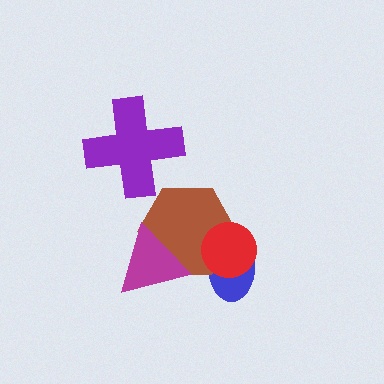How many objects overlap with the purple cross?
0 objects overlap with the purple cross.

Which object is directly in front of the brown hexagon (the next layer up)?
The magenta triangle is directly in front of the brown hexagon.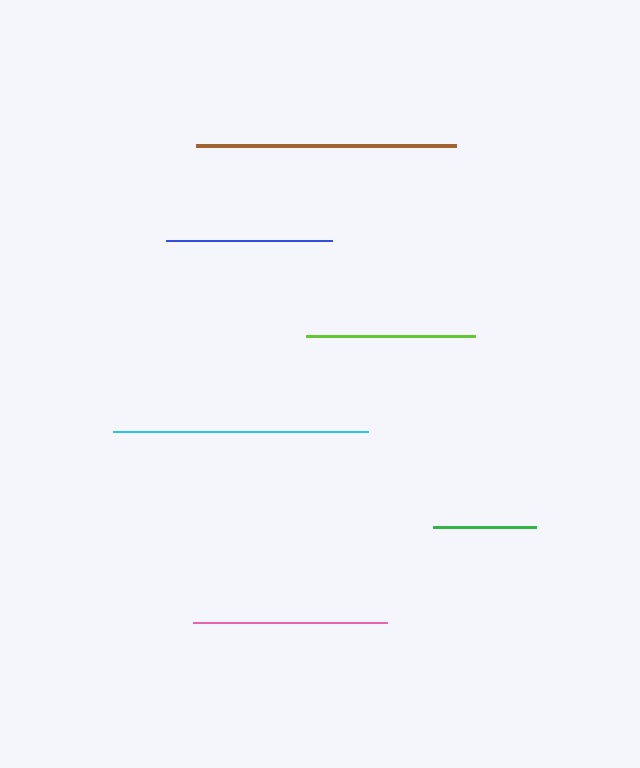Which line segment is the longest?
The brown line is the longest at approximately 260 pixels.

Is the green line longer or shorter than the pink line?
The pink line is longer than the green line.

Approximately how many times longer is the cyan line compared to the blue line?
The cyan line is approximately 1.5 times the length of the blue line.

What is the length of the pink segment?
The pink segment is approximately 194 pixels long.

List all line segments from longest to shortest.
From longest to shortest: brown, cyan, pink, lime, blue, green.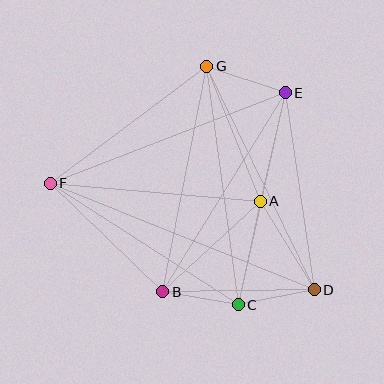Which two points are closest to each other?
Points B and C are closest to each other.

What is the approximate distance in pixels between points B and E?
The distance between B and E is approximately 233 pixels.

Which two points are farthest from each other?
Points D and F are farthest from each other.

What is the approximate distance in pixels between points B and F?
The distance between B and F is approximately 156 pixels.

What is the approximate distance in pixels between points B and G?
The distance between B and G is approximately 230 pixels.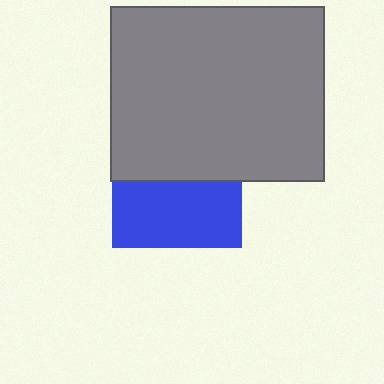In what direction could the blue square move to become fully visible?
The blue square could move down. That would shift it out from behind the gray rectangle entirely.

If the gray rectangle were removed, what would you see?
You would see the complete blue square.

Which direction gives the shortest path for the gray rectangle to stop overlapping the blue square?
Moving up gives the shortest separation.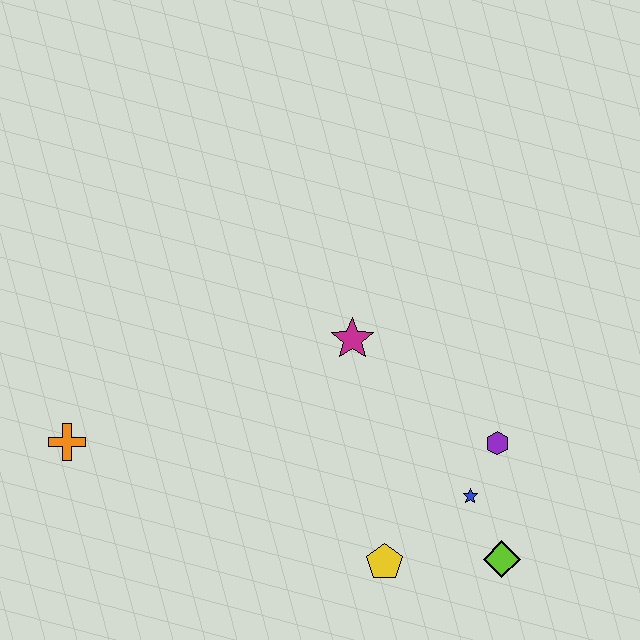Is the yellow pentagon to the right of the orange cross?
Yes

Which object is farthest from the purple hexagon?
The orange cross is farthest from the purple hexagon.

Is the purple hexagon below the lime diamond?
No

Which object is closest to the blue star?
The purple hexagon is closest to the blue star.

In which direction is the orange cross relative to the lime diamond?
The orange cross is to the left of the lime diamond.